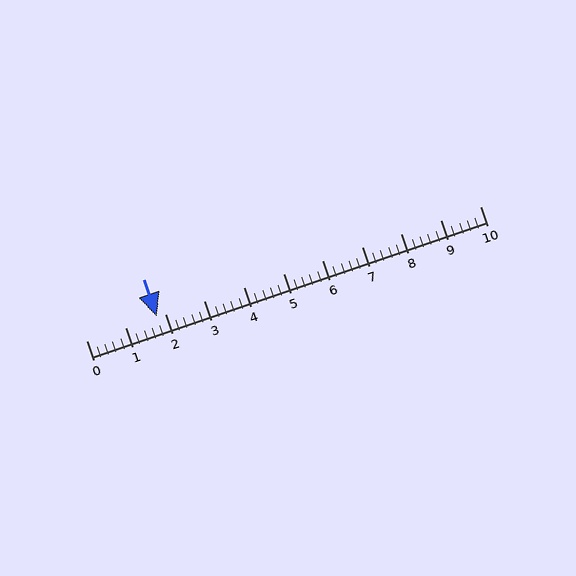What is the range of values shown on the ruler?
The ruler shows values from 0 to 10.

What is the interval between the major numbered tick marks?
The major tick marks are spaced 1 units apart.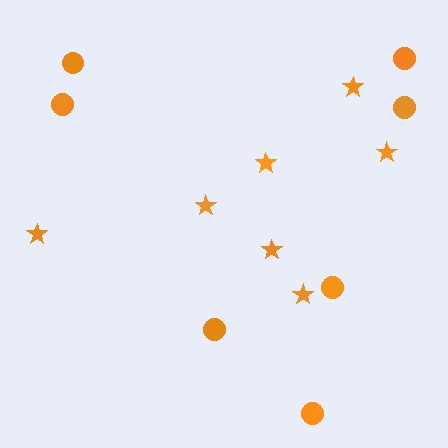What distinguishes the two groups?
There are 2 groups: one group of circles (7) and one group of stars (7).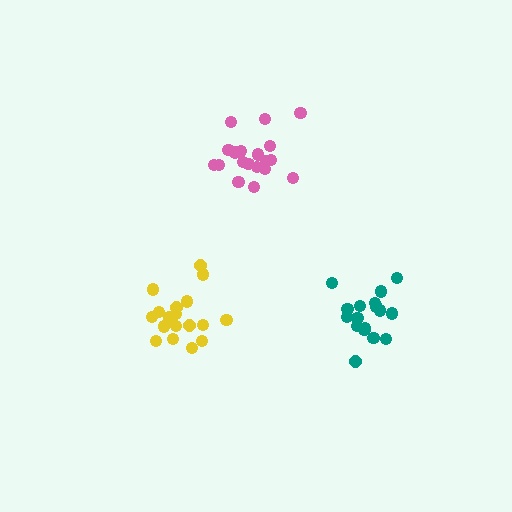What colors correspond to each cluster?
The clusters are colored: pink, teal, yellow.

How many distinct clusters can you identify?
There are 3 distinct clusters.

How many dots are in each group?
Group 1: 19 dots, Group 2: 17 dots, Group 3: 18 dots (54 total).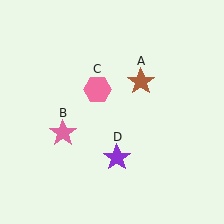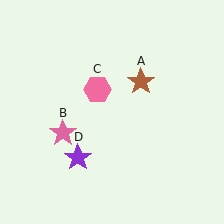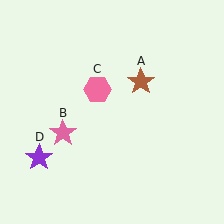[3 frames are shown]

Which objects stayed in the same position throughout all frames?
Brown star (object A) and pink star (object B) and pink hexagon (object C) remained stationary.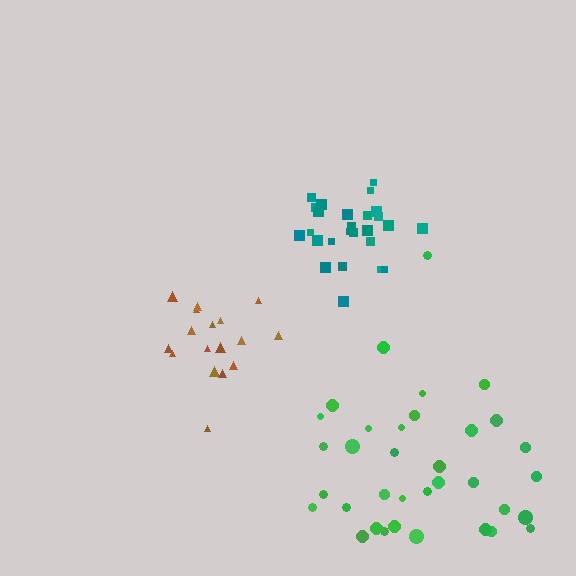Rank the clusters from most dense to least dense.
teal, brown, green.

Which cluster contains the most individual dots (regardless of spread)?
Green (35).